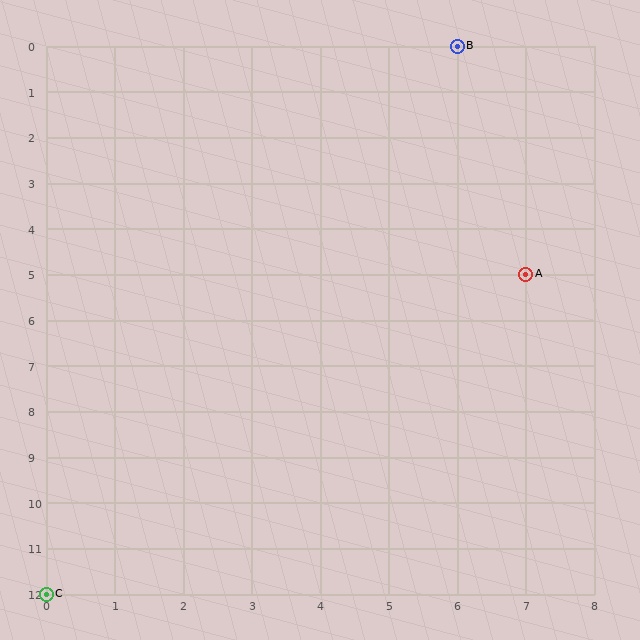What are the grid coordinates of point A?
Point A is at grid coordinates (7, 5).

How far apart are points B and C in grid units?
Points B and C are 6 columns and 12 rows apart (about 13.4 grid units diagonally).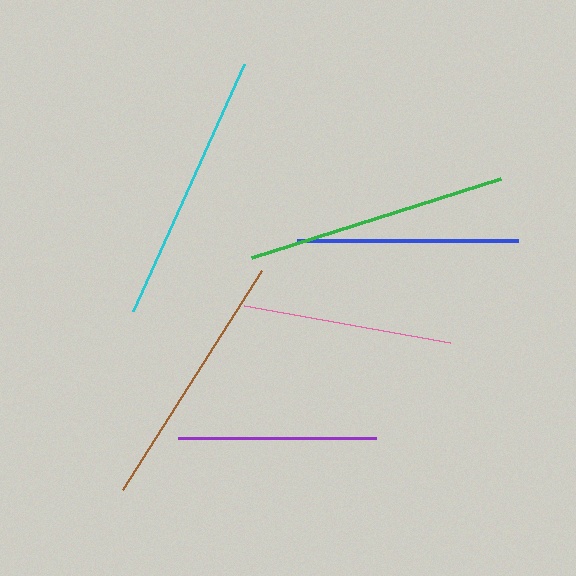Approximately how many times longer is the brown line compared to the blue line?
The brown line is approximately 1.2 times the length of the blue line.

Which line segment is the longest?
The cyan line is the longest at approximately 271 pixels.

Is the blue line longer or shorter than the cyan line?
The cyan line is longer than the blue line.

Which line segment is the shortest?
The purple line is the shortest at approximately 198 pixels.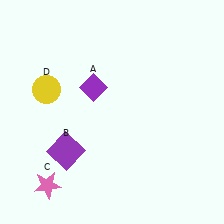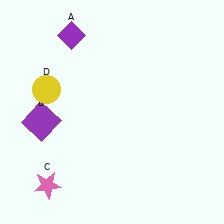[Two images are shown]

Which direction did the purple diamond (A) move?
The purple diamond (A) moved up.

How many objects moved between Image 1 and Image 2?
2 objects moved between the two images.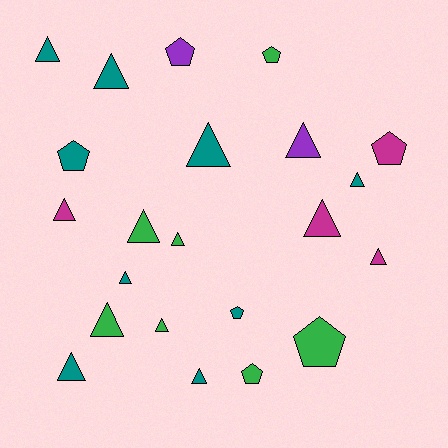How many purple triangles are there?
There is 1 purple triangle.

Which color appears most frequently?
Teal, with 9 objects.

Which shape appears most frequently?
Triangle, with 15 objects.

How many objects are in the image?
There are 22 objects.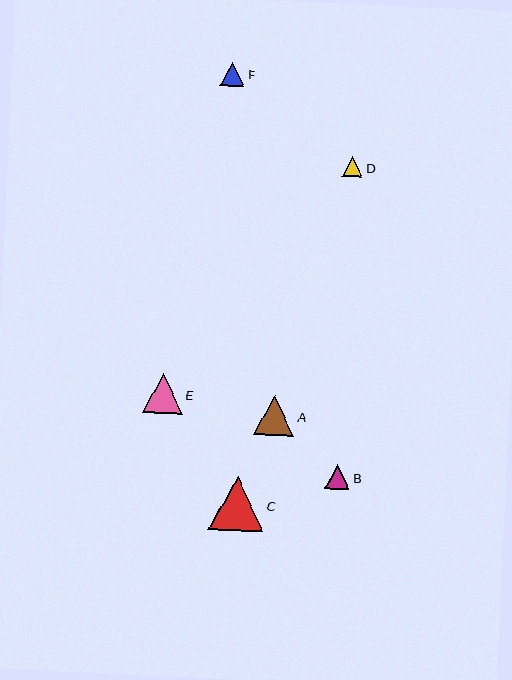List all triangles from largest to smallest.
From largest to smallest: C, A, E, B, F, D.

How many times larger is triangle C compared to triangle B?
Triangle C is approximately 2.2 times the size of triangle B.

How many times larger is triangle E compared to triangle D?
Triangle E is approximately 2.0 times the size of triangle D.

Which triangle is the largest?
Triangle C is the largest with a size of approximately 55 pixels.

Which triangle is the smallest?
Triangle D is the smallest with a size of approximately 20 pixels.